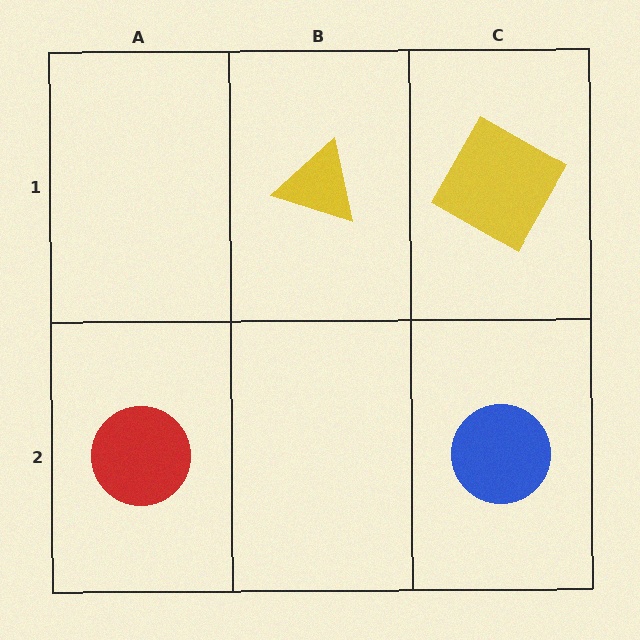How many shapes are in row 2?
2 shapes.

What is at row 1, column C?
A yellow diamond.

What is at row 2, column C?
A blue circle.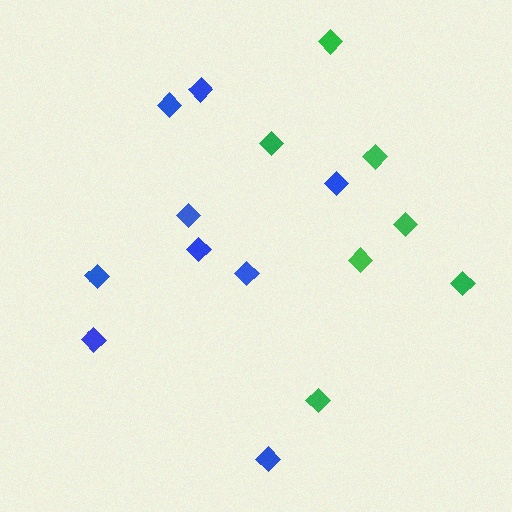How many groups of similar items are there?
There are 2 groups: one group of green diamonds (7) and one group of blue diamonds (9).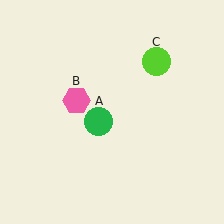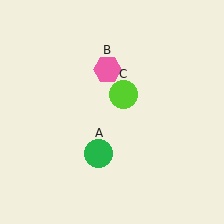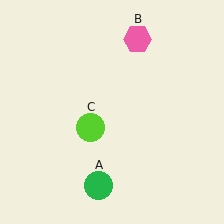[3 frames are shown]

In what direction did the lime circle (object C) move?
The lime circle (object C) moved down and to the left.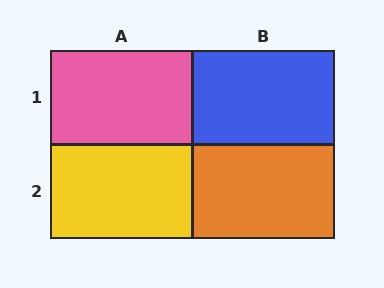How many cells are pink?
1 cell is pink.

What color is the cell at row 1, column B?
Blue.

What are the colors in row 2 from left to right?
Yellow, orange.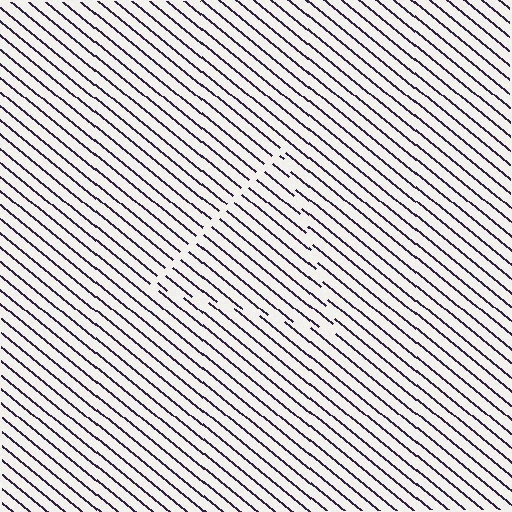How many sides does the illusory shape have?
3 sides — the line-ends trace a triangle.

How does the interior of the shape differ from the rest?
The interior of the shape contains the same grating, shifted by half a period — the contour is defined by the phase discontinuity where line-ends from the inner and outer gratings abut.